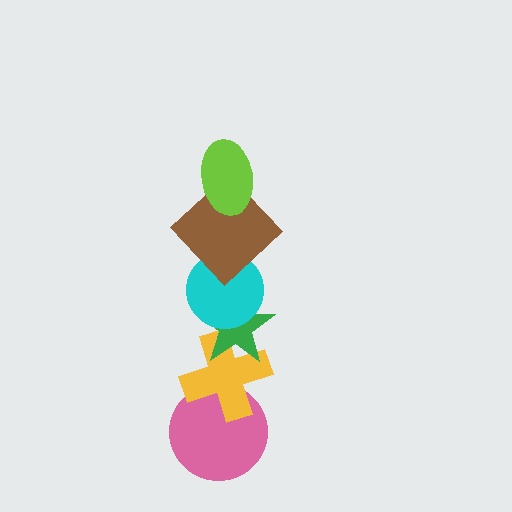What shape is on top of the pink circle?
The yellow cross is on top of the pink circle.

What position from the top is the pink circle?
The pink circle is 6th from the top.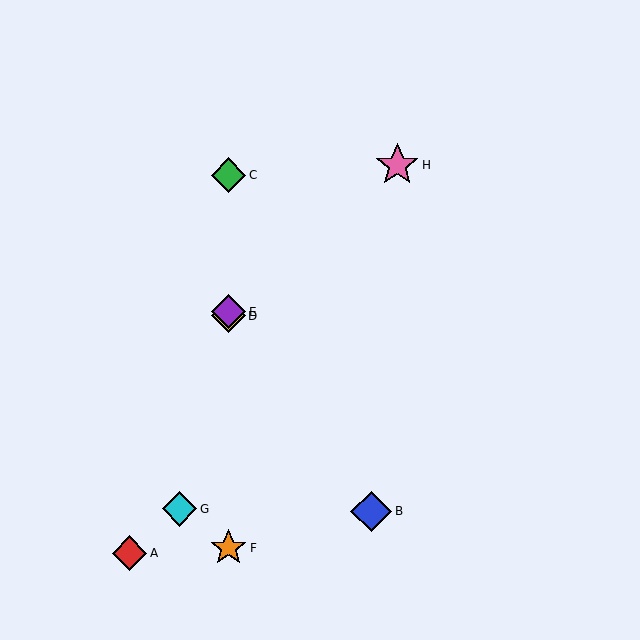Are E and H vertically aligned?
No, E is at x≈228 and H is at x≈397.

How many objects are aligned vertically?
4 objects (C, D, E, F) are aligned vertically.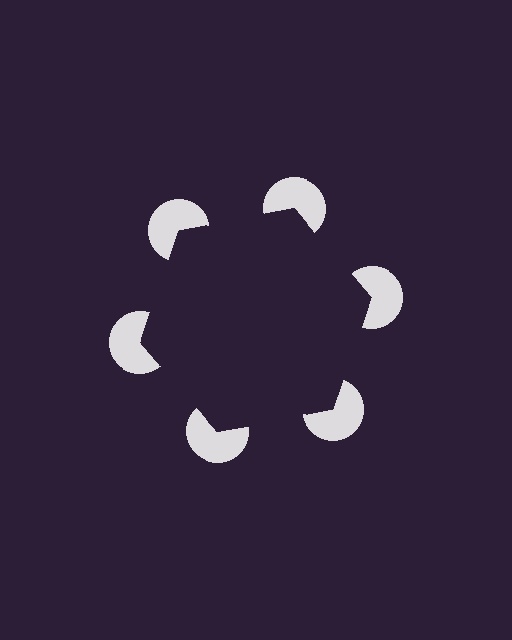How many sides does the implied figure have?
6 sides.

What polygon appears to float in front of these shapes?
An illusory hexagon — its edges are inferred from the aligned wedge cuts in the pac-man discs, not physically drawn.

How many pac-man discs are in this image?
There are 6 — one at each vertex of the illusory hexagon.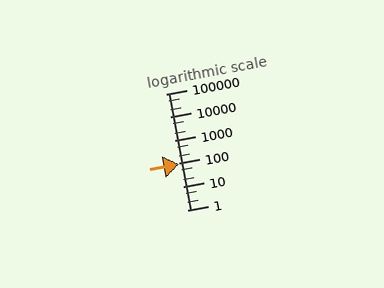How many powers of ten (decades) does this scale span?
The scale spans 5 decades, from 1 to 100000.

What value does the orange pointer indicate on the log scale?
The pointer indicates approximately 94.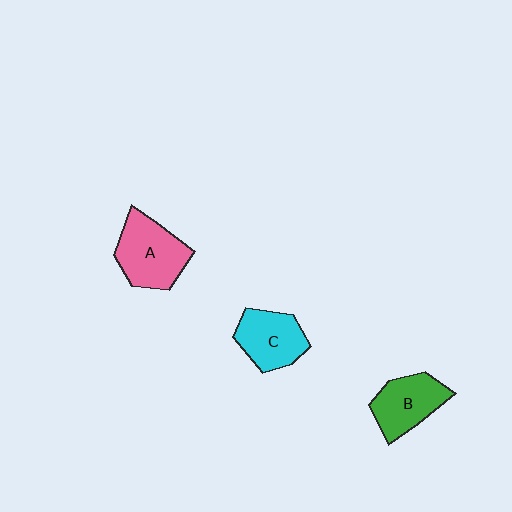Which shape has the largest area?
Shape A (pink).